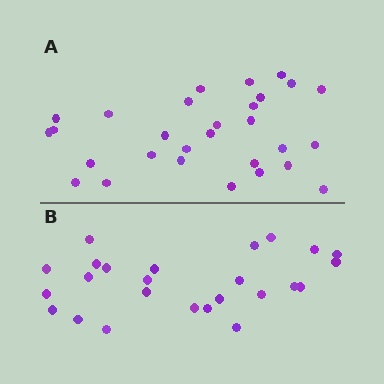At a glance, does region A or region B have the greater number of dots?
Region A (the top region) has more dots.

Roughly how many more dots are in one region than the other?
Region A has about 4 more dots than region B.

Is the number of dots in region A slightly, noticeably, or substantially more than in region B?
Region A has only slightly more — the two regions are fairly close. The ratio is roughly 1.2 to 1.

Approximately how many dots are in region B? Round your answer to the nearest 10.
About 20 dots. (The exact count is 25, which rounds to 20.)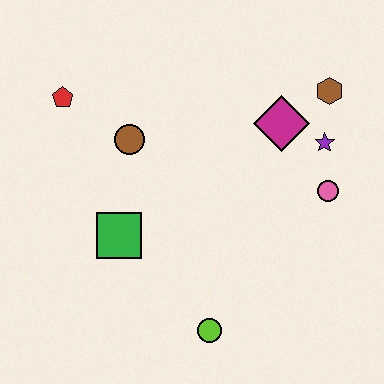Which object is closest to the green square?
The brown circle is closest to the green square.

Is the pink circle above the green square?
Yes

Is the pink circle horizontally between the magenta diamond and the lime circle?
No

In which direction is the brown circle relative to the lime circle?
The brown circle is above the lime circle.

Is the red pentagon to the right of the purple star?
No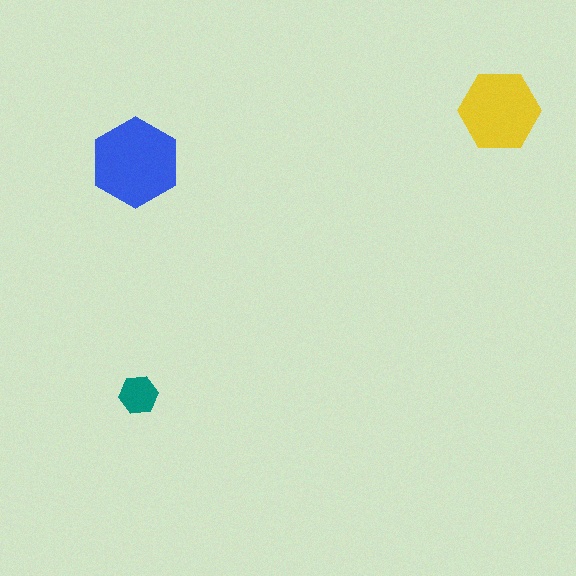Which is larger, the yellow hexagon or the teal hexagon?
The yellow one.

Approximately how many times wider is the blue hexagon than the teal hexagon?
About 2.5 times wider.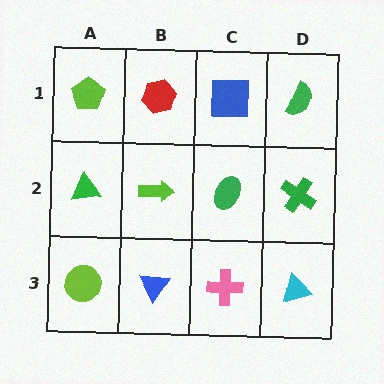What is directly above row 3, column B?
A lime arrow.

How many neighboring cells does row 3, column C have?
3.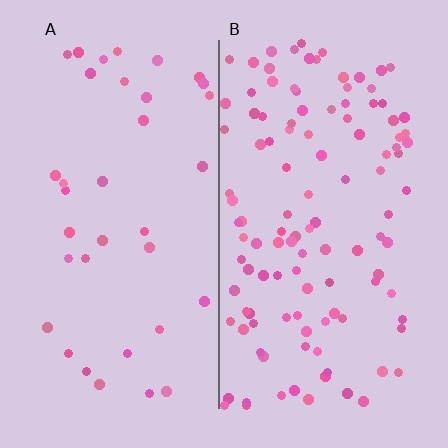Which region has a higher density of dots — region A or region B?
B (the right).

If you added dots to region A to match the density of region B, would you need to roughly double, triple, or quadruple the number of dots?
Approximately triple.